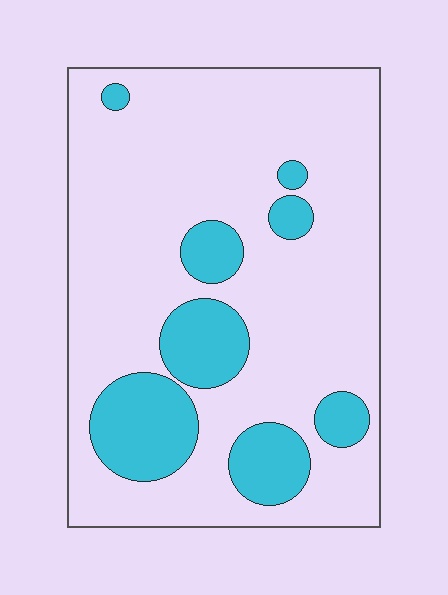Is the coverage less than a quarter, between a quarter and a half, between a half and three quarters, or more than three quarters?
Less than a quarter.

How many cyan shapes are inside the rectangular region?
8.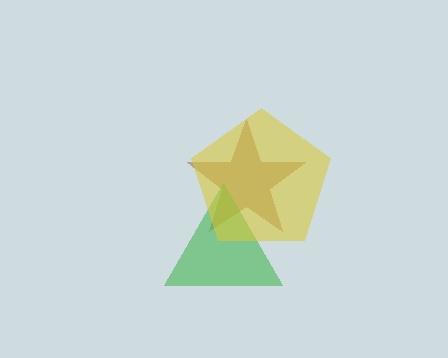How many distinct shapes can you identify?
There are 3 distinct shapes: a brown star, a green triangle, a yellow pentagon.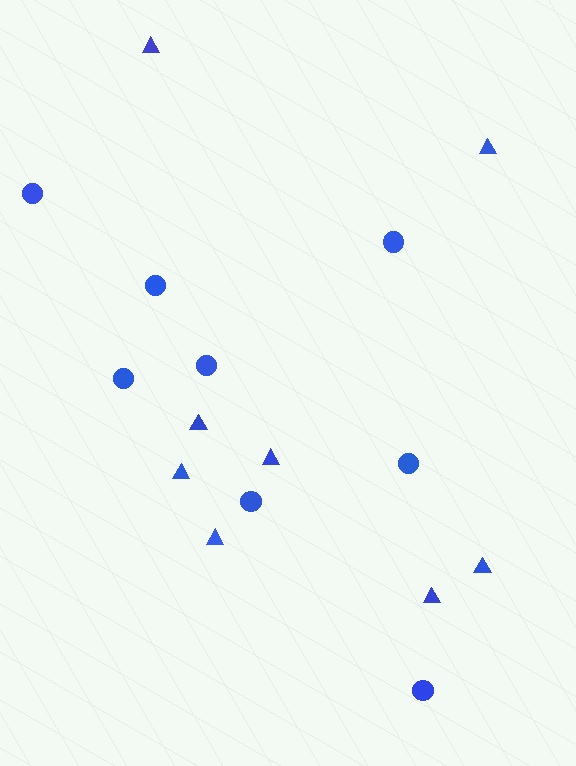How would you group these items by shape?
There are 2 groups: one group of circles (8) and one group of triangles (8).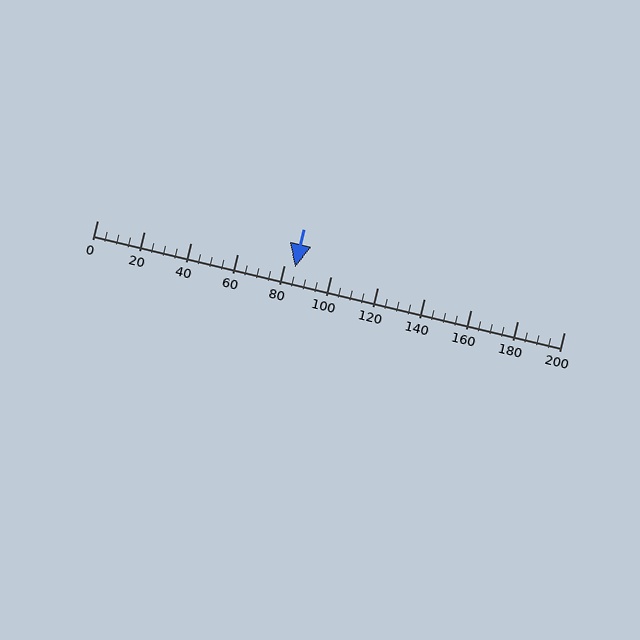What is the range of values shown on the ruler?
The ruler shows values from 0 to 200.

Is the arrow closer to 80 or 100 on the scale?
The arrow is closer to 80.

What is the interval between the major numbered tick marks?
The major tick marks are spaced 20 units apart.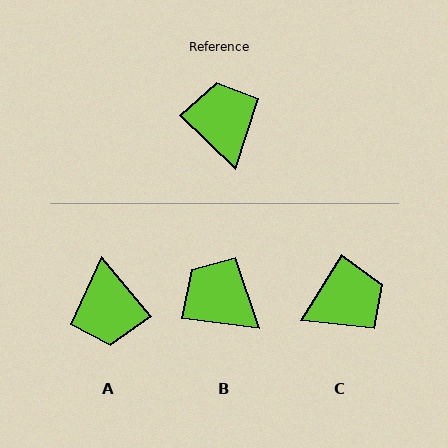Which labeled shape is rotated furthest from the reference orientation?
A, about 174 degrees away.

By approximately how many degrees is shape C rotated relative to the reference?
Approximately 78 degrees clockwise.